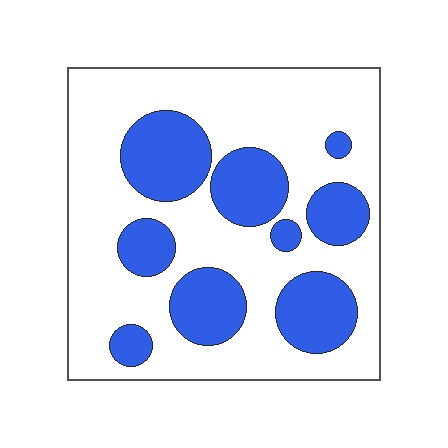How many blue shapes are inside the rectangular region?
9.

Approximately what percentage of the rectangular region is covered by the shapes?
Approximately 30%.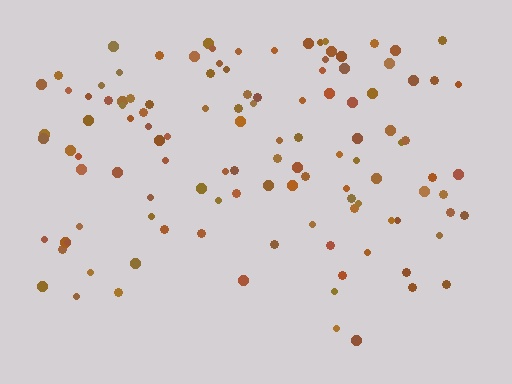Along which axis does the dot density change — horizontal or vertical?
Vertical.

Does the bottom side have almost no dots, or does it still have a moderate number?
Still a moderate number, just noticeably fewer than the top.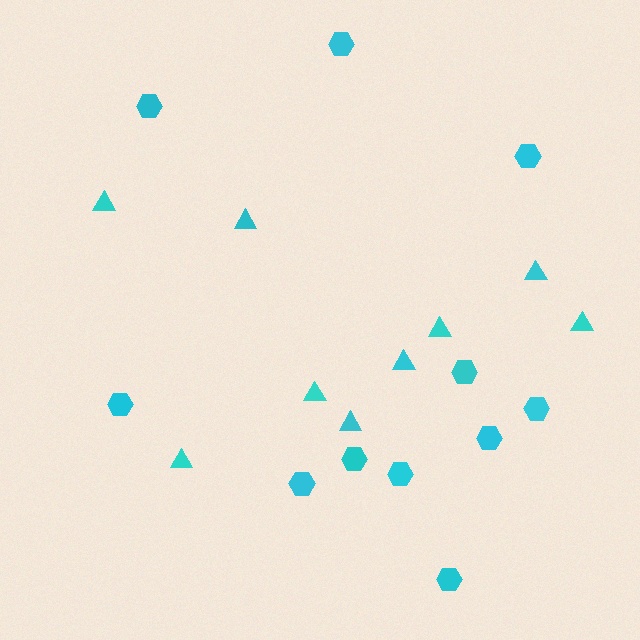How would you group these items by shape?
There are 2 groups: one group of triangles (9) and one group of hexagons (11).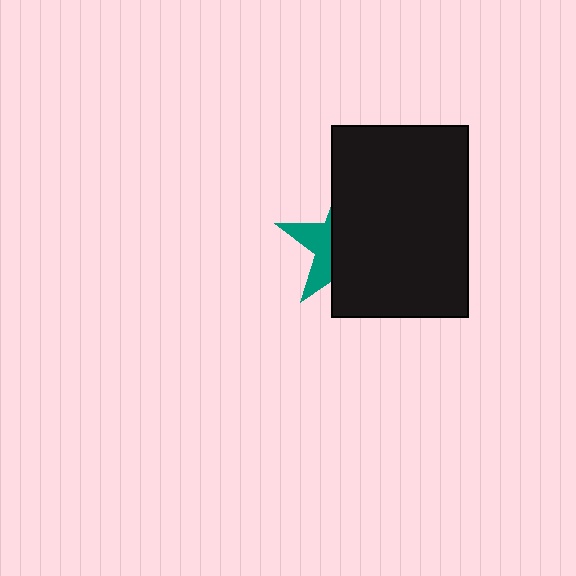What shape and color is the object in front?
The object in front is a black rectangle.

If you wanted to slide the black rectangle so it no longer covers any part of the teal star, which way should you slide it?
Slide it right — that is the most direct way to separate the two shapes.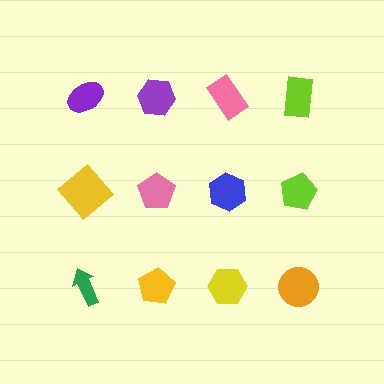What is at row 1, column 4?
A lime rectangle.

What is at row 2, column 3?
A blue hexagon.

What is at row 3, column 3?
A yellow hexagon.